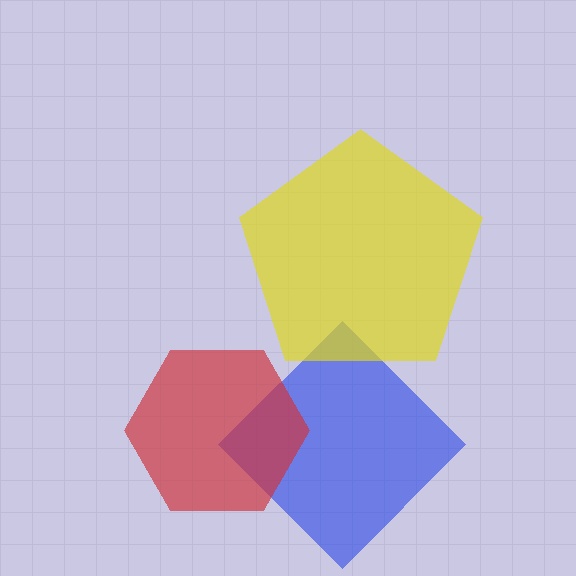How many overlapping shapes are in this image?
There are 3 overlapping shapes in the image.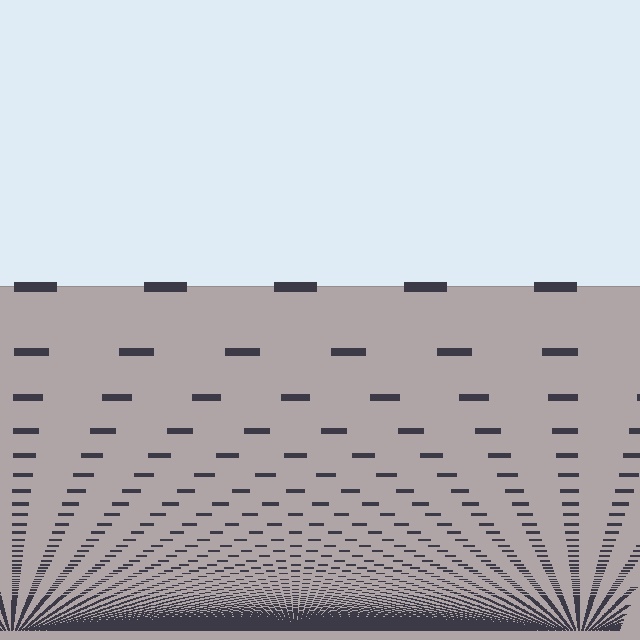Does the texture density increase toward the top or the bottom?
Density increases toward the bottom.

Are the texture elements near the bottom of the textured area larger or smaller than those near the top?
Smaller. The gradient is inverted — elements near the bottom are smaller and denser.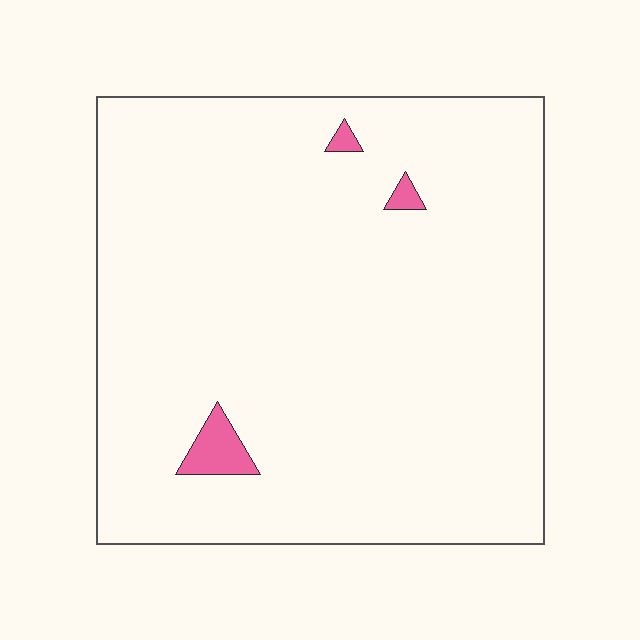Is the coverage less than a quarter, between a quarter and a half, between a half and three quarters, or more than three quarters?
Less than a quarter.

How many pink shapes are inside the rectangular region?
3.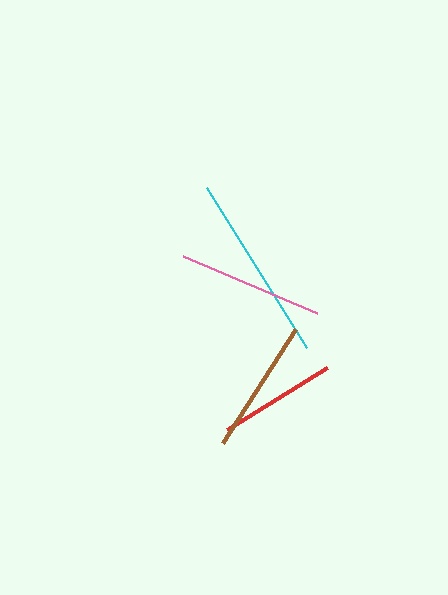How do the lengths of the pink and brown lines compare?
The pink and brown lines are approximately the same length.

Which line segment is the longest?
The cyan line is the longest at approximately 189 pixels.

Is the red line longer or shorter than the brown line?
The brown line is longer than the red line.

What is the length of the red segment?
The red segment is approximately 118 pixels long.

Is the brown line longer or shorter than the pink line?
The pink line is longer than the brown line.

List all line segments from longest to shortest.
From longest to shortest: cyan, pink, brown, red.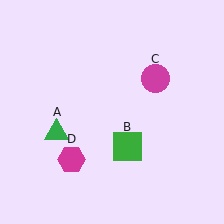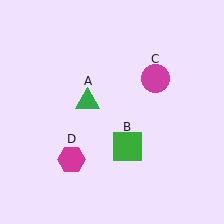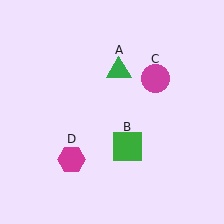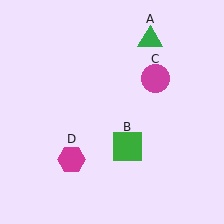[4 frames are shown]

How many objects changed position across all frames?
1 object changed position: green triangle (object A).